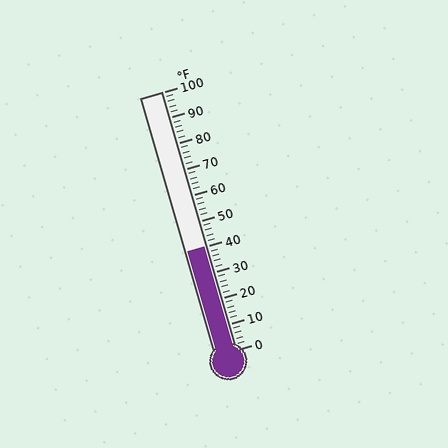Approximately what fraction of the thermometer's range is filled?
The thermometer is filled to approximately 40% of its range.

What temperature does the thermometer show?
The thermometer shows approximately 40°F.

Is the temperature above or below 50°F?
The temperature is below 50°F.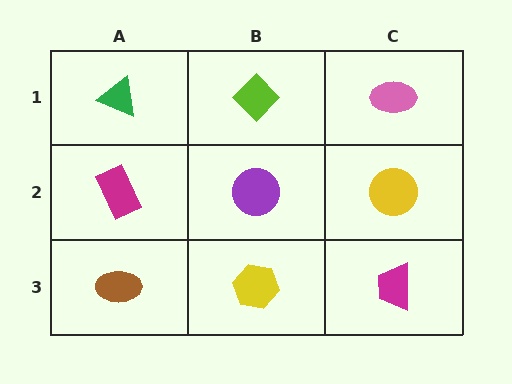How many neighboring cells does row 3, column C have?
2.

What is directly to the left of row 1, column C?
A lime diamond.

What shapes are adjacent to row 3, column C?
A yellow circle (row 2, column C), a yellow hexagon (row 3, column B).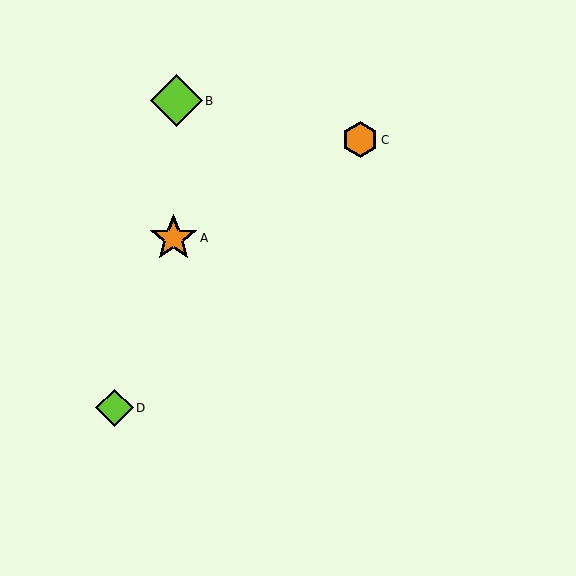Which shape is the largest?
The lime diamond (labeled B) is the largest.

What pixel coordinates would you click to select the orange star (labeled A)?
Click at (173, 238) to select the orange star A.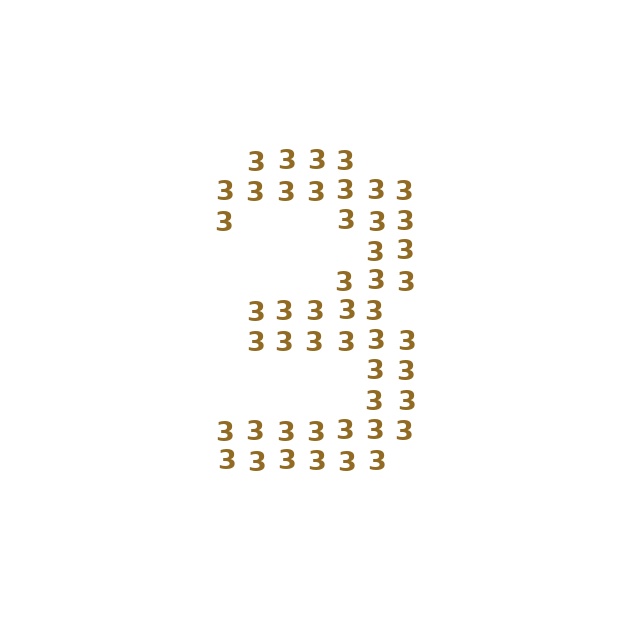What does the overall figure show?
The overall figure shows the digit 3.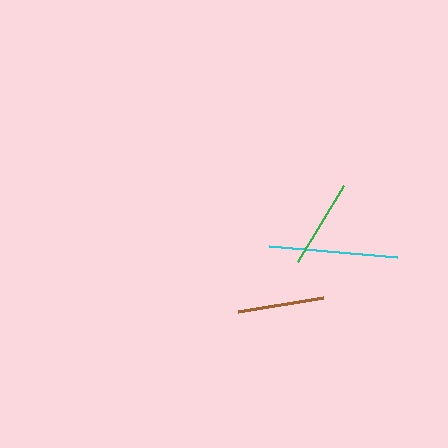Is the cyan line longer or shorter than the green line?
The cyan line is longer than the green line.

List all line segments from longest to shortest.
From longest to shortest: cyan, green, brown.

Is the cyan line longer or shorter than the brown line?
The cyan line is longer than the brown line.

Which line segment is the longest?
The cyan line is the longest at approximately 128 pixels.